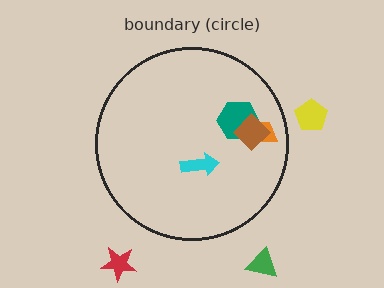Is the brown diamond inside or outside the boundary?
Inside.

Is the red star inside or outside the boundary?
Outside.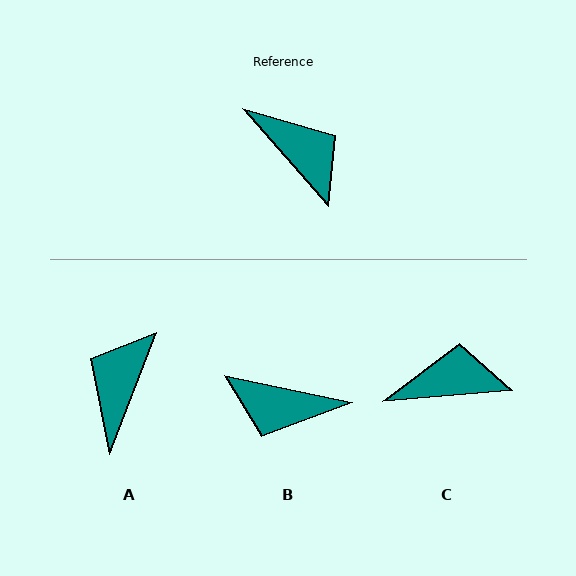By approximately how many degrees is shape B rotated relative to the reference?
Approximately 143 degrees clockwise.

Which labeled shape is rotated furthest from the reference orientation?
B, about 143 degrees away.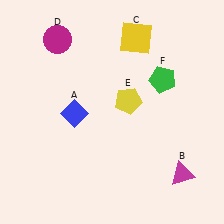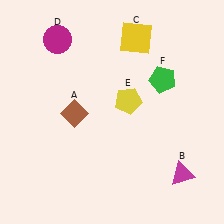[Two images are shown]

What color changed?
The diamond (A) changed from blue in Image 1 to brown in Image 2.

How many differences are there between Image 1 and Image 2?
There is 1 difference between the two images.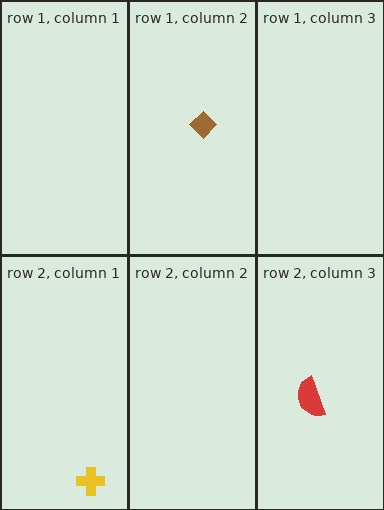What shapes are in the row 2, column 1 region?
The yellow cross.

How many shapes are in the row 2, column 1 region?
1.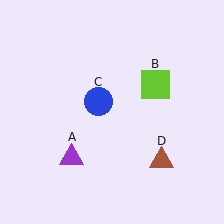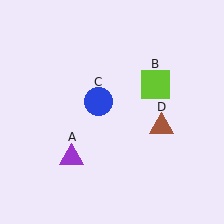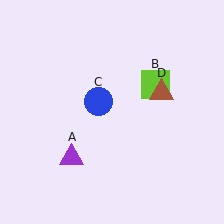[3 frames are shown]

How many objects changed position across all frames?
1 object changed position: brown triangle (object D).